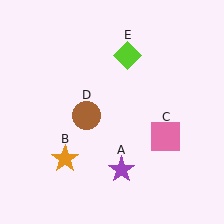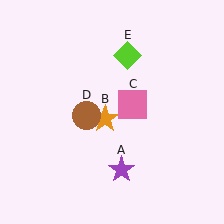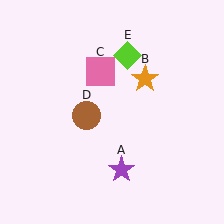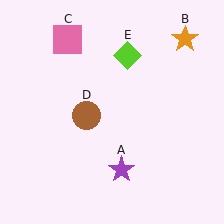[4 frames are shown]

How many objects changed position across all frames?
2 objects changed position: orange star (object B), pink square (object C).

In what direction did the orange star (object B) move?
The orange star (object B) moved up and to the right.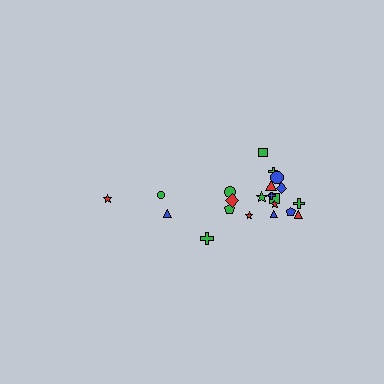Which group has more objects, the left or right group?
The right group.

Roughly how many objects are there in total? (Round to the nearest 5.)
Roughly 20 objects in total.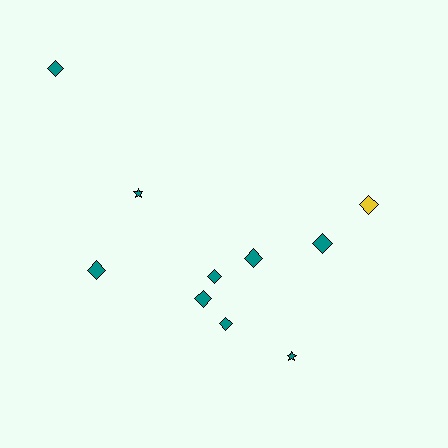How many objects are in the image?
There are 10 objects.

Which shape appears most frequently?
Diamond, with 8 objects.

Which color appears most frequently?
Teal, with 9 objects.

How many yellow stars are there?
There are no yellow stars.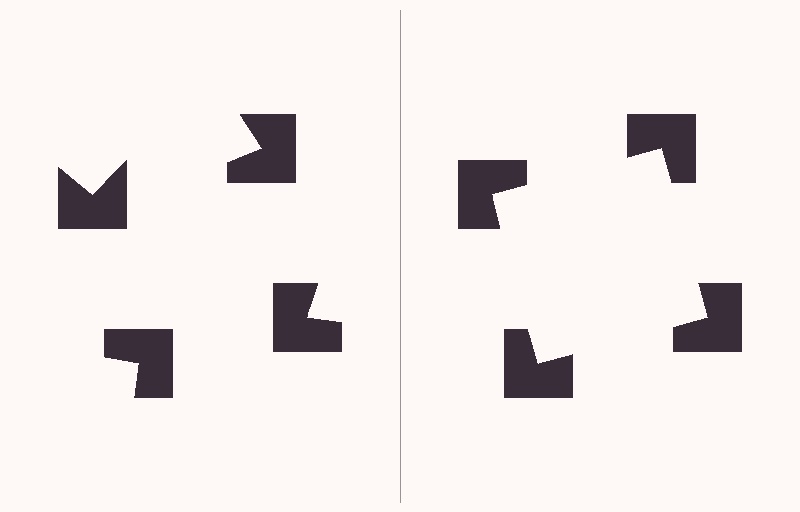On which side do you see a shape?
An illusory square appears on the right side. On the left side the wedge cuts are rotated, so no coherent shape forms.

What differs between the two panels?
The notched squares are positioned identically on both sides; only the wedge orientations differ. On the right they align to a square; on the left they are misaligned.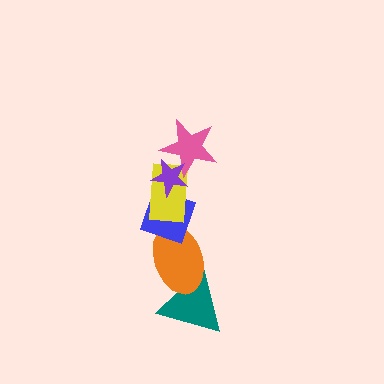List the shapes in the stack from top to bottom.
From top to bottom: the purple star, the pink star, the yellow rectangle, the blue diamond, the orange ellipse, the teal triangle.